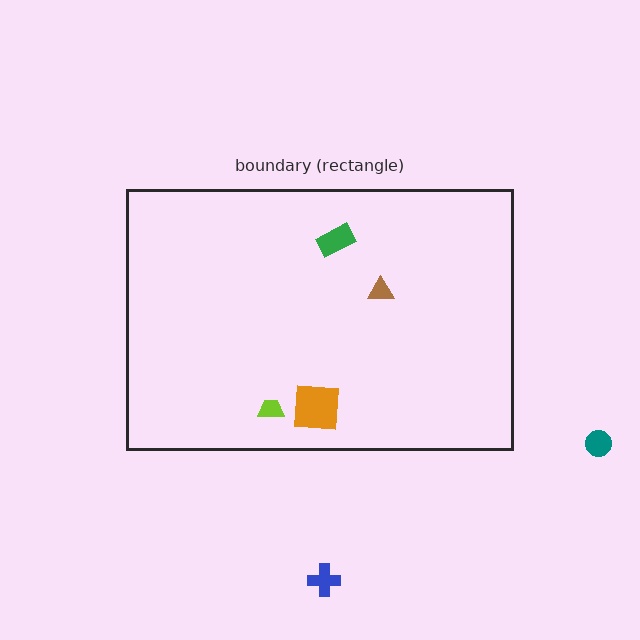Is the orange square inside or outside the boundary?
Inside.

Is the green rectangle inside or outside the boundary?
Inside.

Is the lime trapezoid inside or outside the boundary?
Inside.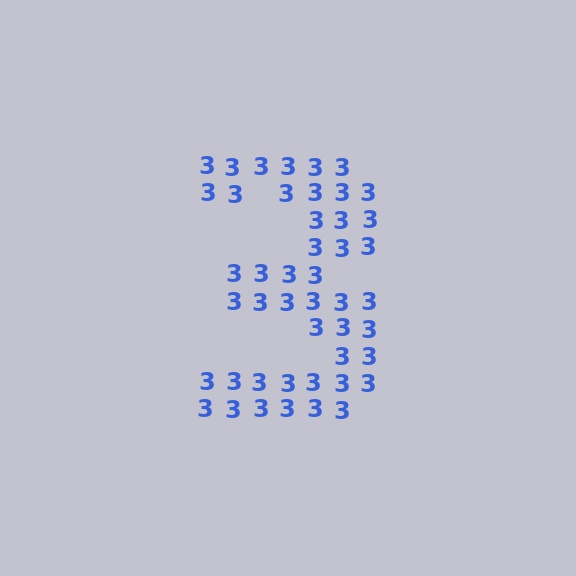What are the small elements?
The small elements are digit 3's.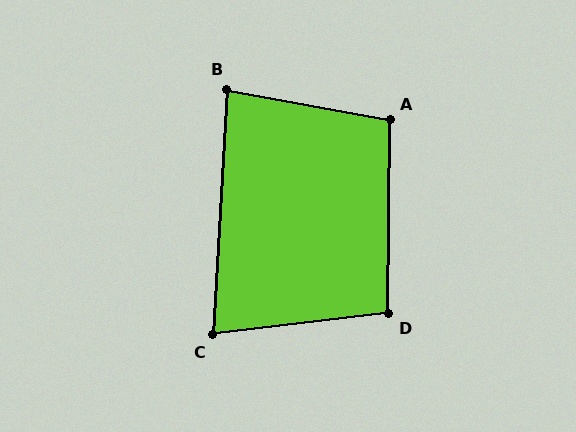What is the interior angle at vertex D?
Approximately 97 degrees (obtuse).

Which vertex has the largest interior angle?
A, at approximately 100 degrees.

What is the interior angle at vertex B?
Approximately 83 degrees (acute).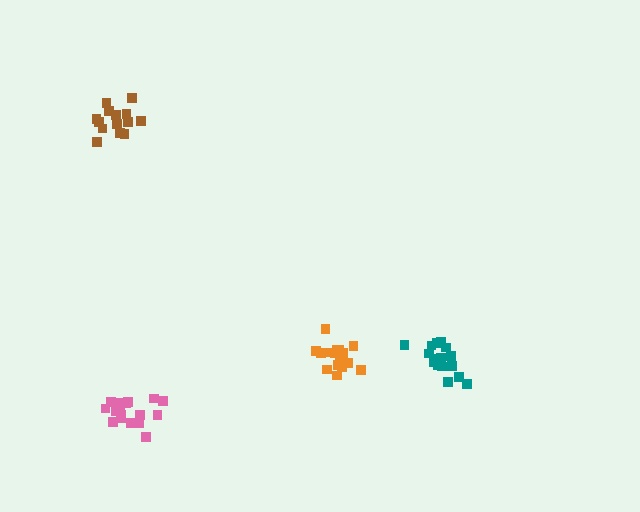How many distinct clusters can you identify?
There are 4 distinct clusters.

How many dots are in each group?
Group 1: 19 dots, Group 2: 19 dots, Group 3: 15 dots, Group 4: 16 dots (69 total).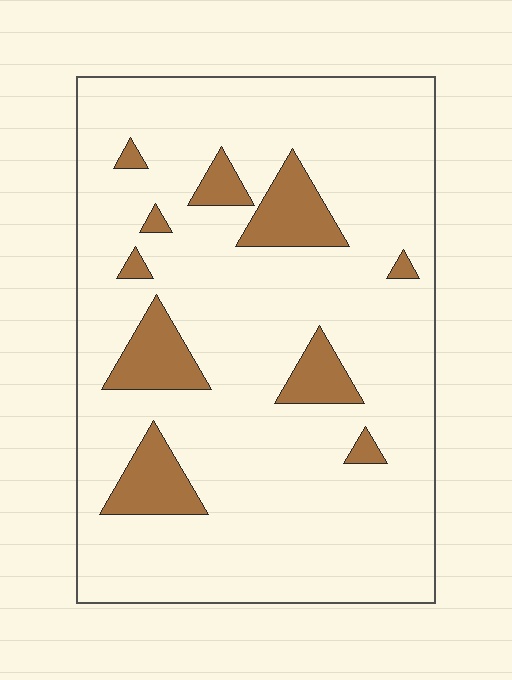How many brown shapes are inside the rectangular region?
10.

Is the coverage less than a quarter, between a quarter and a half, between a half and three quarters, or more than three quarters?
Less than a quarter.